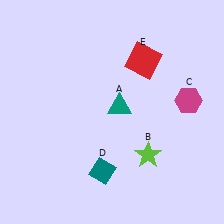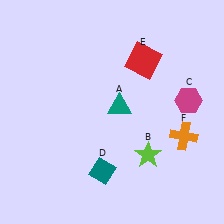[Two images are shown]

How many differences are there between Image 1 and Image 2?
There is 1 difference between the two images.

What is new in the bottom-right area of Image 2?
An orange cross (F) was added in the bottom-right area of Image 2.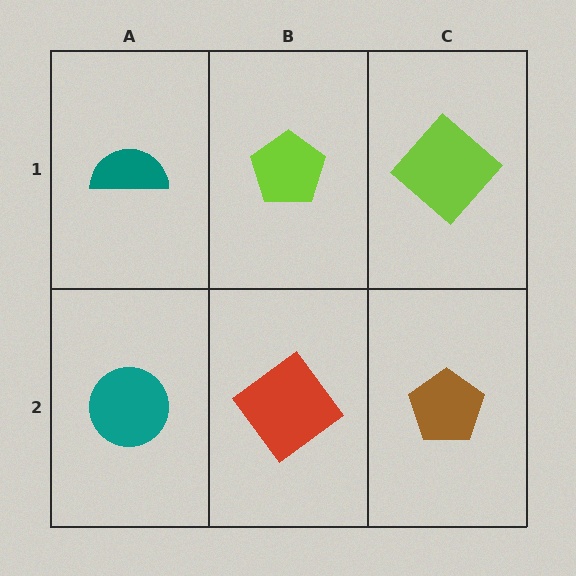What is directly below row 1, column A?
A teal circle.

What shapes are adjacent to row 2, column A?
A teal semicircle (row 1, column A), a red diamond (row 2, column B).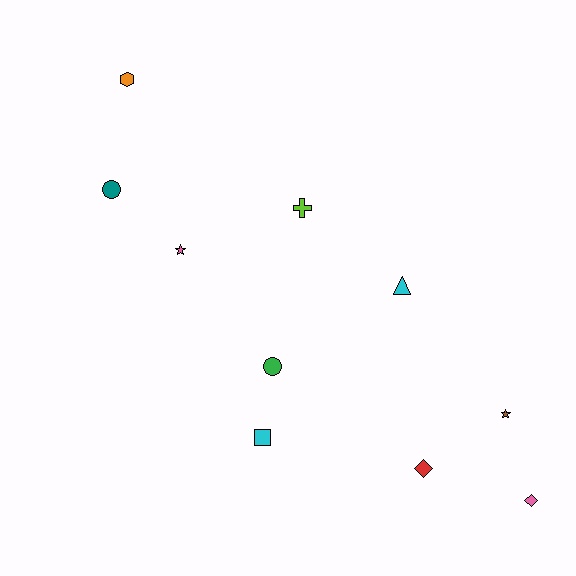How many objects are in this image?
There are 10 objects.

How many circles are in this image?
There are 2 circles.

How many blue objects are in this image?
There are no blue objects.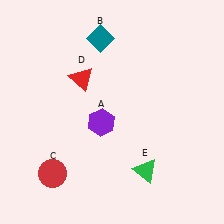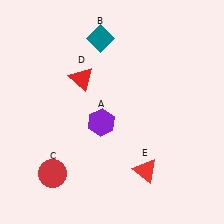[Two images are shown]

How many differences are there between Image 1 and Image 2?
There is 1 difference between the two images.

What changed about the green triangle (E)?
In Image 1, E is green. In Image 2, it changed to red.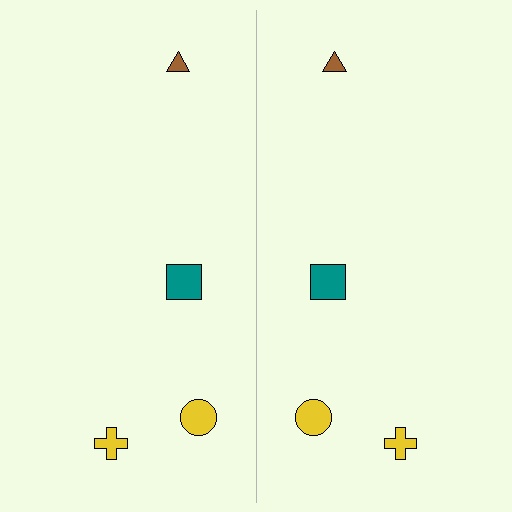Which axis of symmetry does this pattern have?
The pattern has a vertical axis of symmetry running through the center of the image.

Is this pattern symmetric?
Yes, this pattern has bilateral (reflection) symmetry.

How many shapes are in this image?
There are 8 shapes in this image.